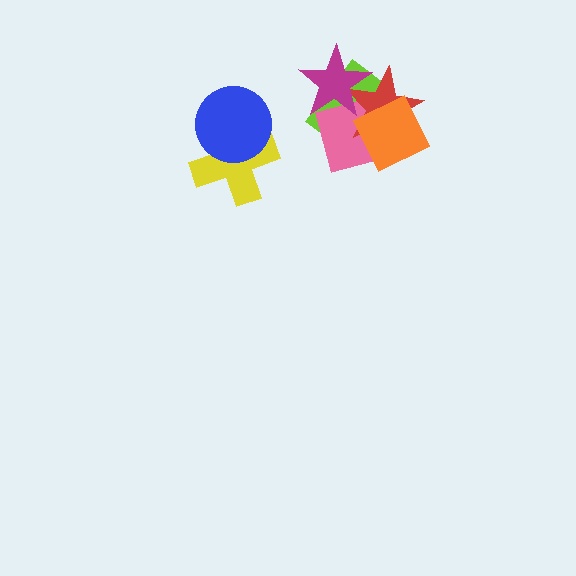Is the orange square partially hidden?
No, no other shape covers it.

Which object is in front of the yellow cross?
The blue circle is in front of the yellow cross.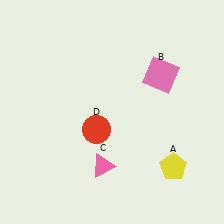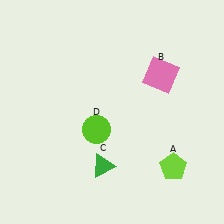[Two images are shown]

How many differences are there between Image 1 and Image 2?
There are 3 differences between the two images.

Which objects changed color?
A changed from yellow to lime. C changed from pink to green. D changed from red to lime.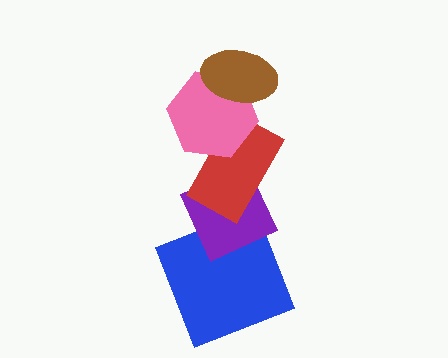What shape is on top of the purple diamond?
The red rectangle is on top of the purple diamond.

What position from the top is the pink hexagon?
The pink hexagon is 2nd from the top.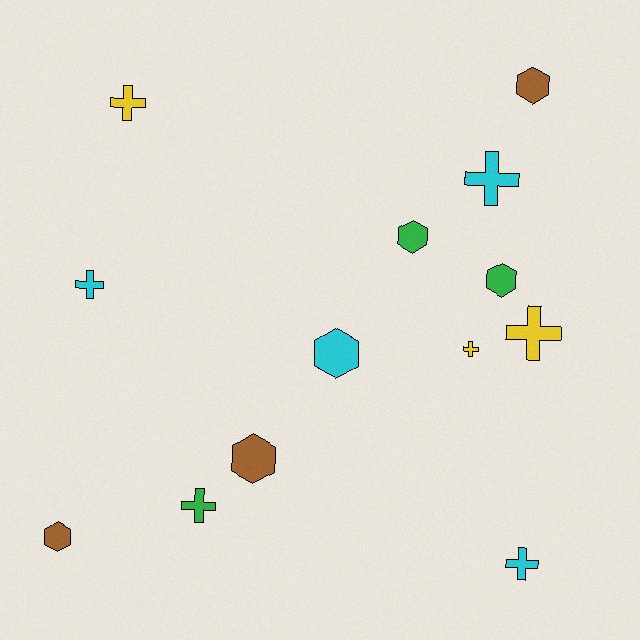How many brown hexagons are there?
There are 3 brown hexagons.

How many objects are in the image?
There are 13 objects.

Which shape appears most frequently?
Cross, with 7 objects.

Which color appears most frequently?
Cyan, with 4 objects.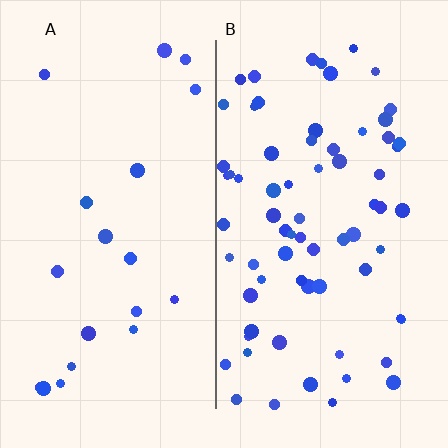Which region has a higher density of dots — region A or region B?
B (the right).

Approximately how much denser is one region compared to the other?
Approximately 3.6× — region B over region A.